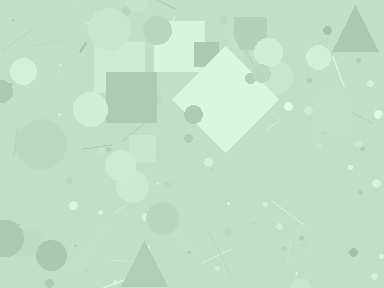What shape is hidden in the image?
A diamond is hidden in the image.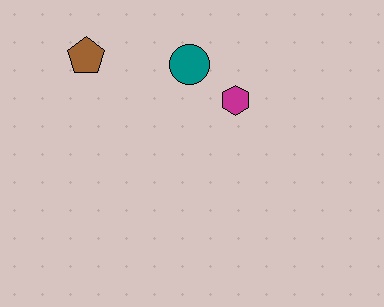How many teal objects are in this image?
There is 1 teal object.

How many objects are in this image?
There are 3 objects.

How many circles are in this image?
There is 1 circle.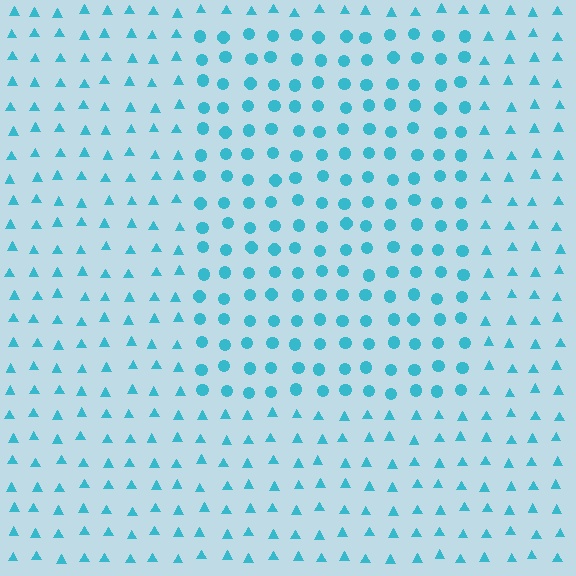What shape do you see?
I see a rectangle.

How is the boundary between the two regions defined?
The boundary is defined by a change in element shape: circles inside vs. triangles outside. All elements share the same color and spacing.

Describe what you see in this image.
The image is filled with small cyan elements arranged in a uniform grid. A rectangle-shaped region contains circles, while the surrounding area contains triangles. The boundary is defined purely by the change in element shape.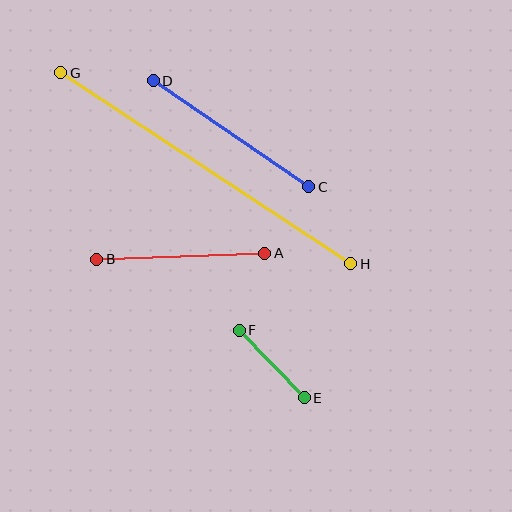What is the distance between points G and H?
The distance is approximately 347 pixels.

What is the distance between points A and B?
The distance is approximately 168 pixels.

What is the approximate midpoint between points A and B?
The midpoint is at approximately (181, 256) pixels.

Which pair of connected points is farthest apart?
Points G and H are farthest apart.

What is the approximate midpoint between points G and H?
The midpoint is at approximately (206, 168) pixels.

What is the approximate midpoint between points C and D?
The midpoint is at approximately (231, 134) pixels.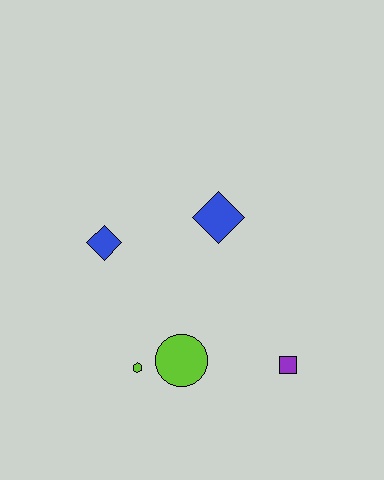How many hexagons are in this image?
There is 1 hexagon.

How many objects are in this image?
There are 5 objects.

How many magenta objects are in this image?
There are no magenta objects.